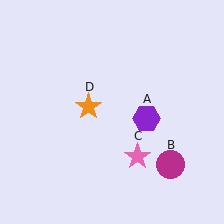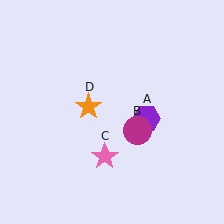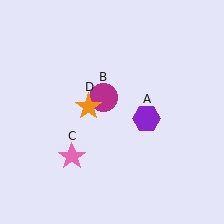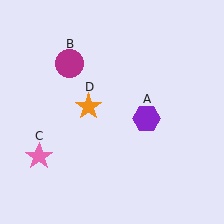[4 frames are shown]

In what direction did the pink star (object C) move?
The pink star (object C) moved left.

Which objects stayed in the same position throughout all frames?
Purple hexagon (object A) and orange star (object D) remained stationary.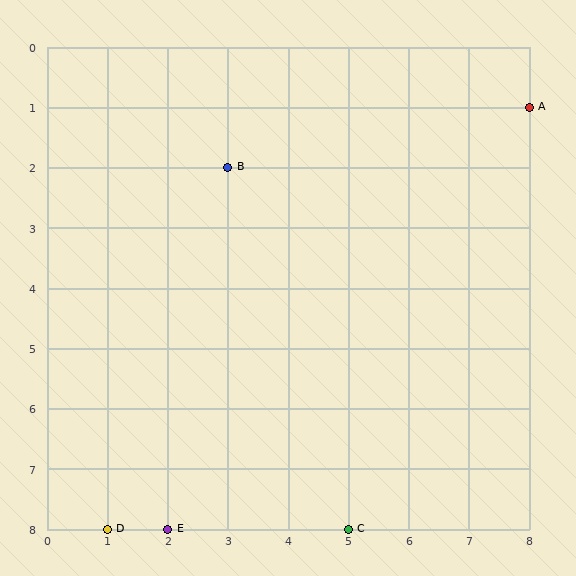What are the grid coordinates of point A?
Point A is at grid coordinates (8, 1).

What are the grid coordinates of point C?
Point C is at grid coordinates (5, 8).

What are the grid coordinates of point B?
Point B is at grid coordinates (3, 2).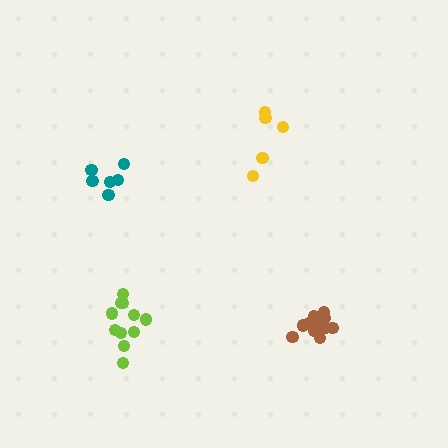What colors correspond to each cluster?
The clusters are colored: teal, yellow, brown, lime.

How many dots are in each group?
Group 1: 7 dots, Group 2: 5 dots, Group 3: 11 dots, Group 4: 11 dots (34 total).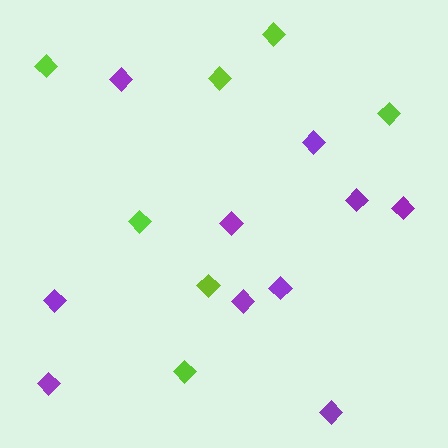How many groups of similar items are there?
There are 2 groups: one group of lime diamonds (7) and one group of purple diamonds (10).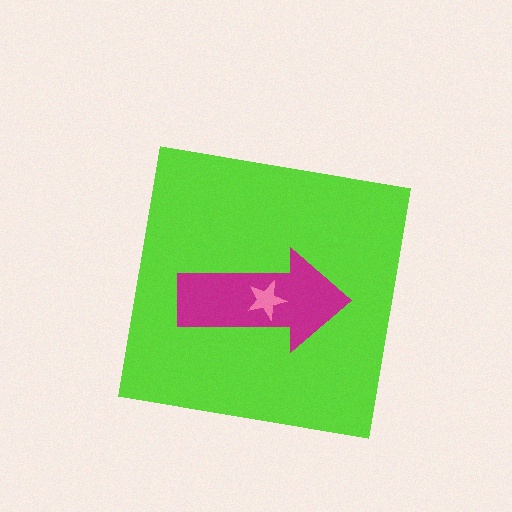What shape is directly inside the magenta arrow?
The pink star.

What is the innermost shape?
The pink star.